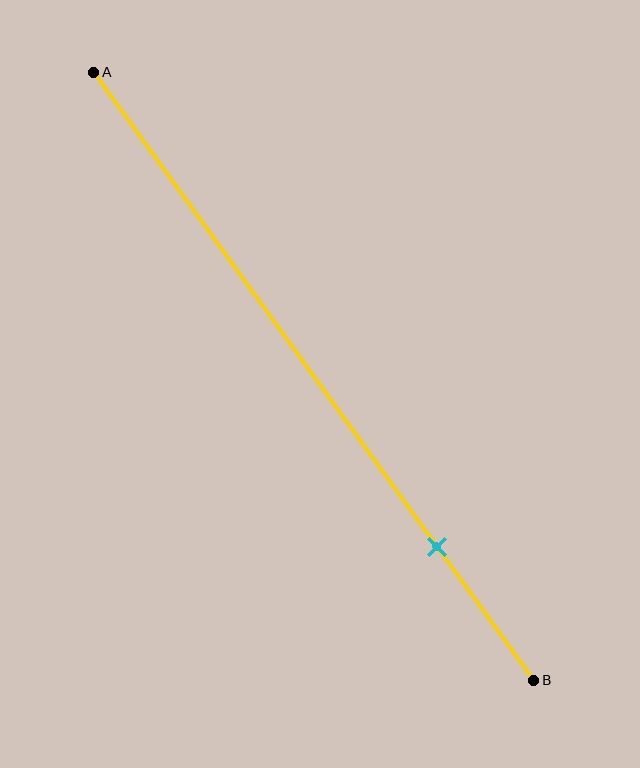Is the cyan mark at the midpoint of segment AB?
No, the mark is at about 80% from A, not at the 50% midpoint.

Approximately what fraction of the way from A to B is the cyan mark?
The cyan mark is approximately 80% of the way from A to B.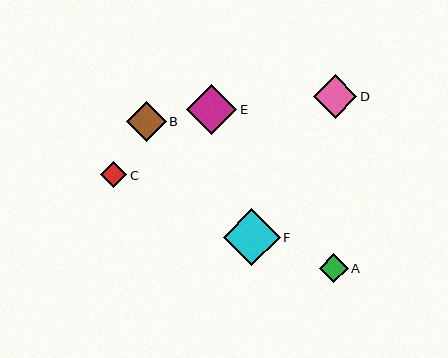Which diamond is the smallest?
Diamond C is the smallest with a size of approximately 26 pixels.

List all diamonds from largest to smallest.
From largest to smallest: F, E, D, B, A, C.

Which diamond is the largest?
Diamond F is the largest with a size of approximately 56 pixels.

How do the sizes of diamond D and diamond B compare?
Diamond D and diamond B are approximately the same size.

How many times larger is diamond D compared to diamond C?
Diamond D is approximately 1.7 times the size of diamond C.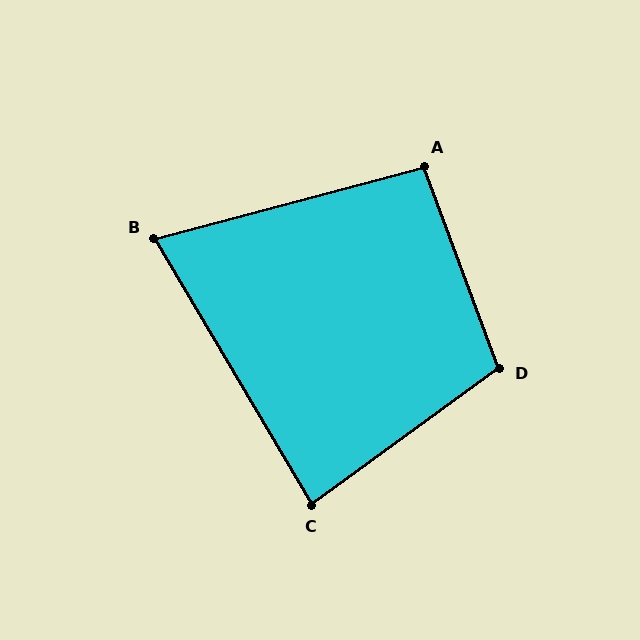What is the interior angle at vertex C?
Approximately 84 degrees (acute).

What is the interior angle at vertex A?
Approximately 96 degrees (obtuse).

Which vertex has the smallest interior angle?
B, at approximately 74 degrees.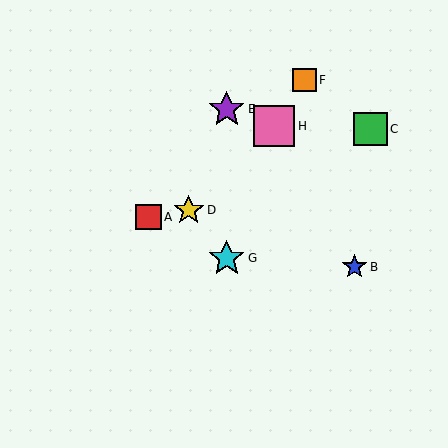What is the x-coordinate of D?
Object D is at x≈189.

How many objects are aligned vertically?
2 objects (E, G) are aligned vertically.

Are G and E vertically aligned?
Yes, both are at x≈227.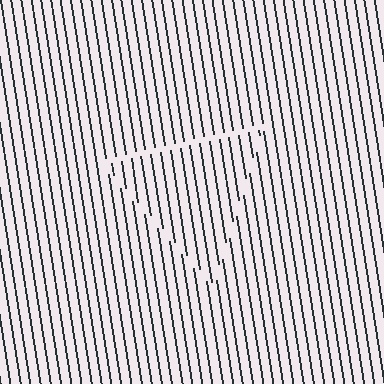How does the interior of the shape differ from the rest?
The interior of the shape contains the same grating, shifted by half a period — the contour is defined by the phase discontinuity where line-ends from the inner and outer gratings abut.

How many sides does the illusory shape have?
3 sides — the line-ends trace a triangle.